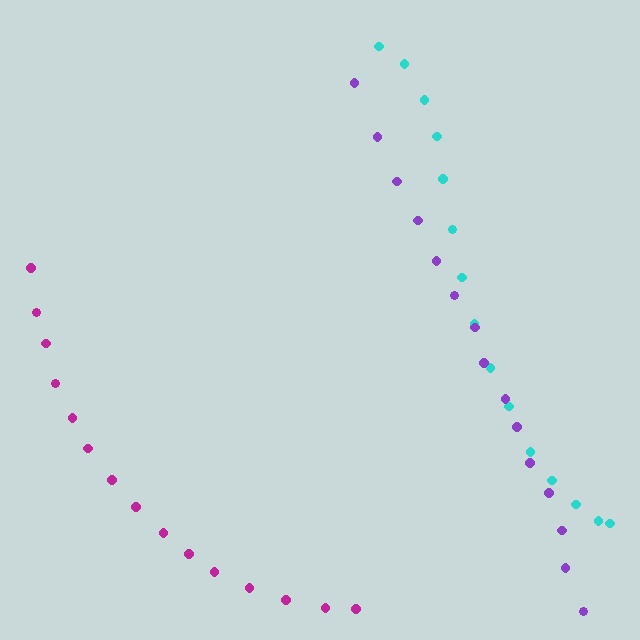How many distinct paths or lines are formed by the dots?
There are 3 distinct paths.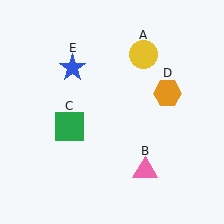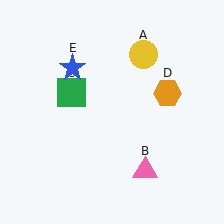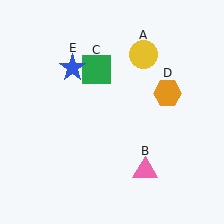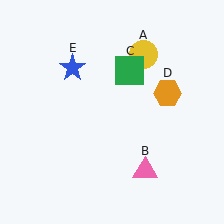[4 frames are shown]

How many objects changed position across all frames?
1 object changed position: green square (object C).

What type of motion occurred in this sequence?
The green square (object C) rotated clockwise around the center of the scene.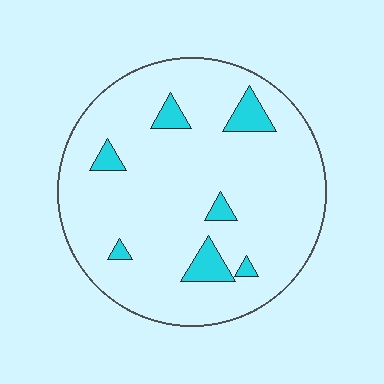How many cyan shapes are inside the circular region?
7.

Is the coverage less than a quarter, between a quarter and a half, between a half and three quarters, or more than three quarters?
Less than a quarter.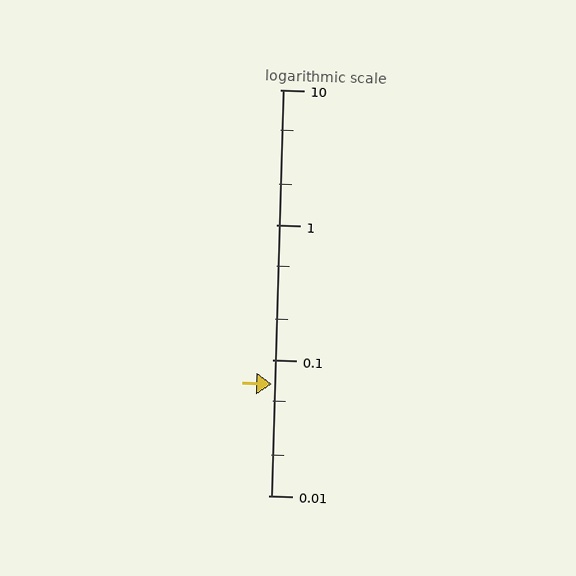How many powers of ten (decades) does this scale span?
The scale spans 3 decades, from 0.01 to 10.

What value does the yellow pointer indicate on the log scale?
The pointer indicates approximately 0.067.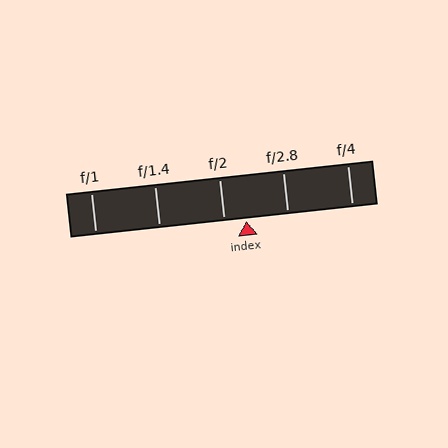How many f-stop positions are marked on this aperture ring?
There are 5 f-stop positions marked.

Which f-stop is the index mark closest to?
The index mark is closest to f/2.